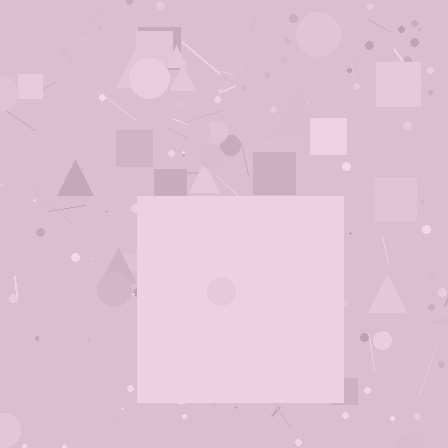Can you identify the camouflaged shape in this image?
The camouflaged shape is a square.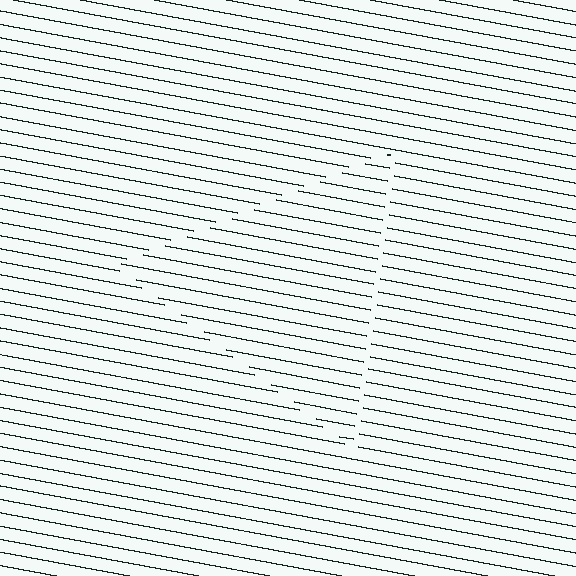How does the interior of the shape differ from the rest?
The interior of the shape contains the same grating, shifted by half a period — the contour is defined by the phase discontinuity where line-ends from the inner and outer gratings abut.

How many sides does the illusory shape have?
3 sides — the line-ends trace a triangle.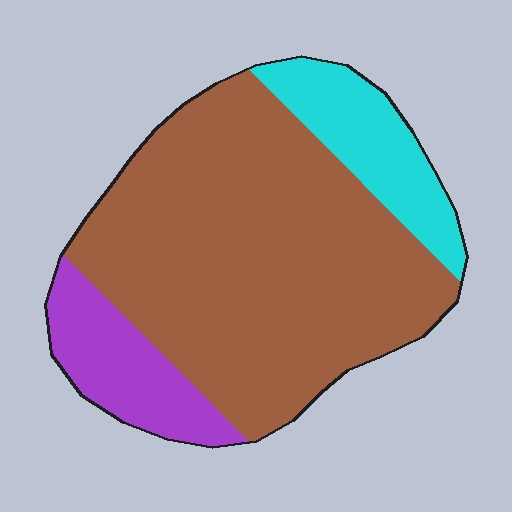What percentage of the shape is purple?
Purple covers about 15% of the shape.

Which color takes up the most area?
Brown, at roughly 70%.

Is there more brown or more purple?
Brown.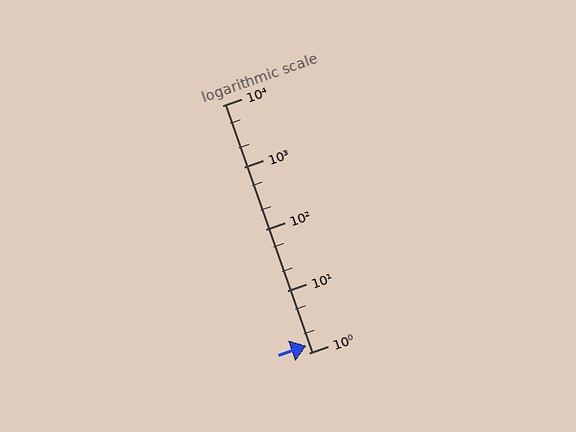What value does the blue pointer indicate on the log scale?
The pointer indicates approximately 1.3.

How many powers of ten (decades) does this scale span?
The scale spans 4 decades, from 1 to 10000.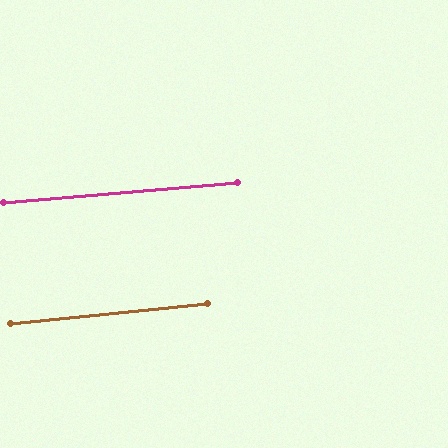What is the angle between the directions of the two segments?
Approximately 1 degree.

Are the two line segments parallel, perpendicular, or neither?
Parallel — their directions differ by only 0.9°.